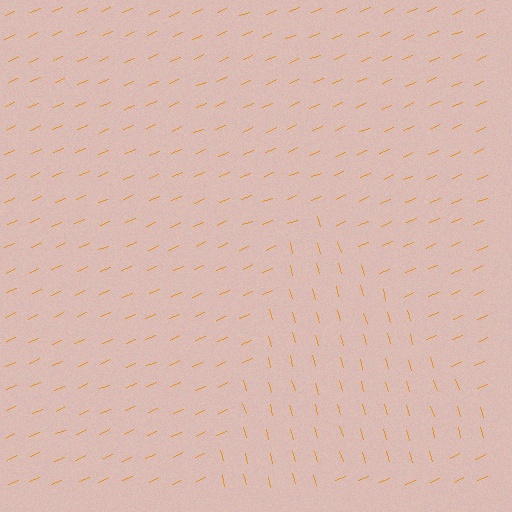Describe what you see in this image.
The image is filled with small orange line segments. A triangle region in the image has lines oriented differently from the surrounding lines, creating a visible texture boundary.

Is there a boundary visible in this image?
Yes, there is a texture boundary formed by a change in line orientation.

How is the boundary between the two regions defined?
The boundary is defined purely by a change in line orientation (approximately 82 degrees difference). All lines are the same color and thickness.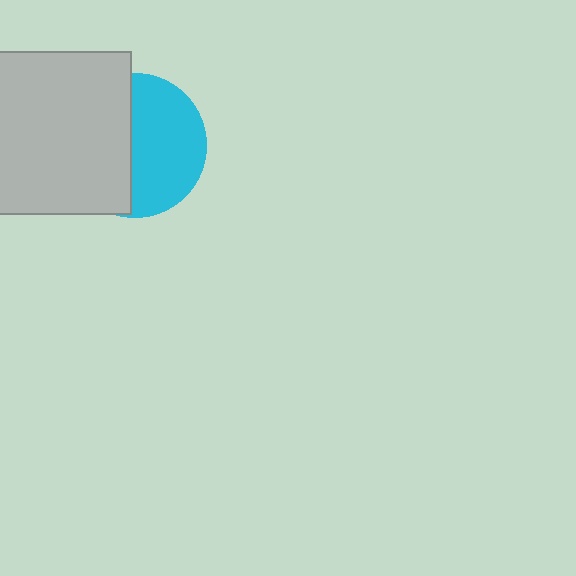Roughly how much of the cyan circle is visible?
About half of it is visible (roughly 53%).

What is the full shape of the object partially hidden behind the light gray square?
The partially hidden object is a cyan circle.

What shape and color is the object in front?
The object in front is a light gray square.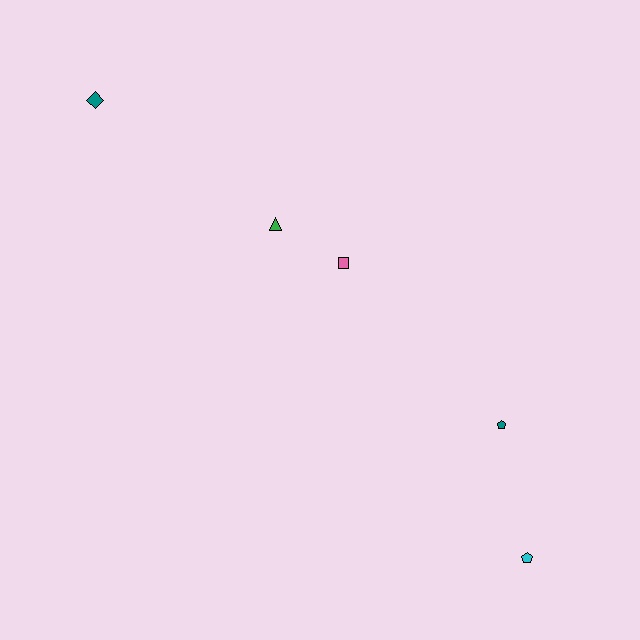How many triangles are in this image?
There is 1 triangle.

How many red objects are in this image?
There are no red objects.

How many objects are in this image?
There are 5 objects.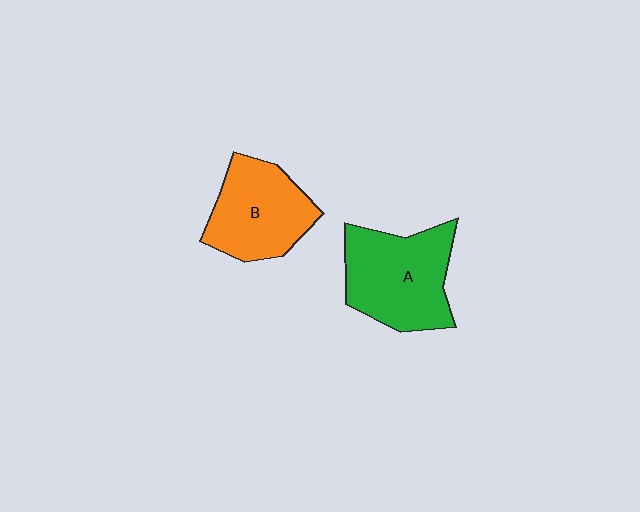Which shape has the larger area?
Shape A (green).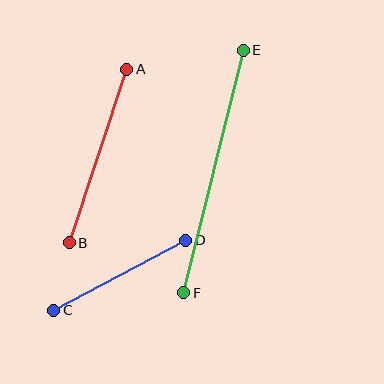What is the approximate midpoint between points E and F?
The midpoint is at approximately (213, 171) pixels.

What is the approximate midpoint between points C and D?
The midpoint is at approximately (120, 275) pixels.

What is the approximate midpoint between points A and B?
The midpoint is at approximately (98, 156) pixels.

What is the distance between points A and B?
The distance is approximately 183 pixels.